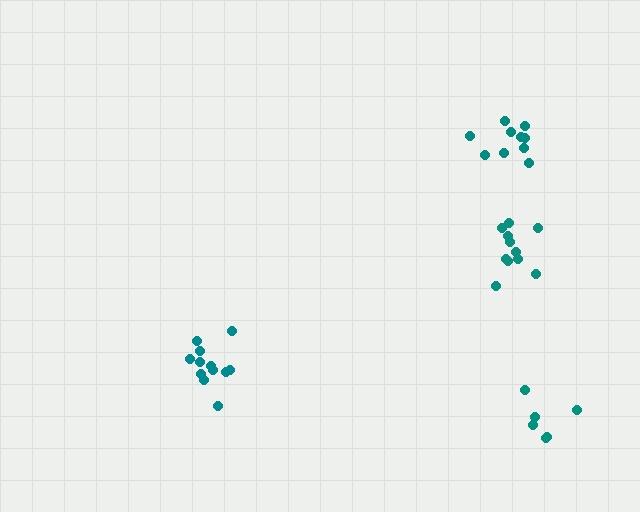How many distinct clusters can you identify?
There are 4 distinct clusters.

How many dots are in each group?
Group 1: 12 dots, Group 2: 11 dots, Group 3: 10 dots, Group 4: 6 dots (39 total).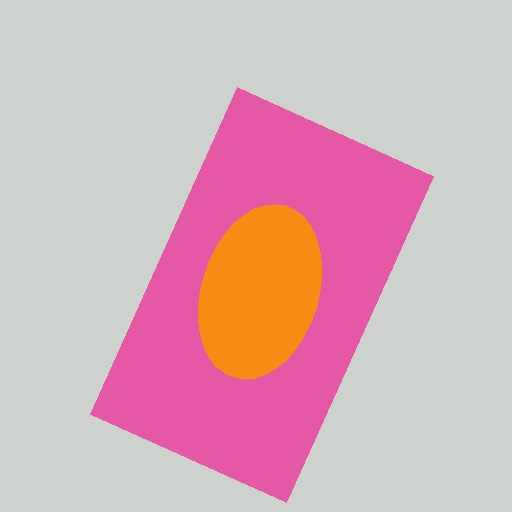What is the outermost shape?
The pink rectangle.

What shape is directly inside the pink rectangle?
The orange ellipse.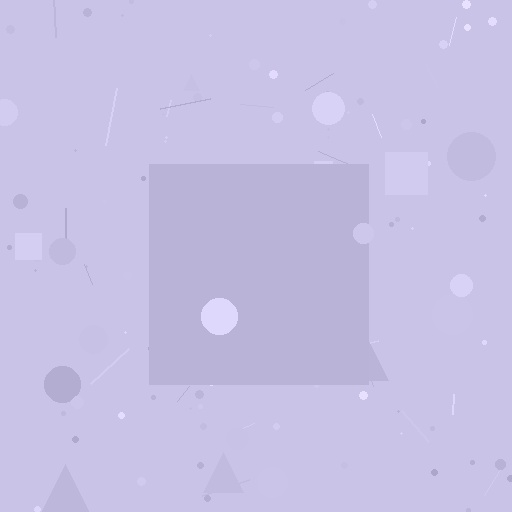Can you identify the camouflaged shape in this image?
The camouflaged shape is a square.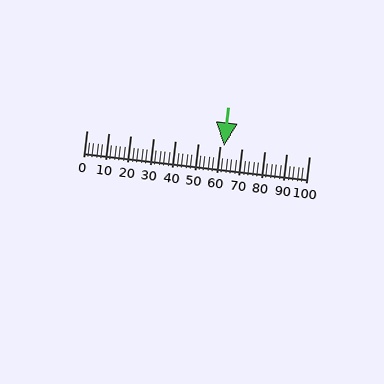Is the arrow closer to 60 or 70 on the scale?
The arrow is closer to 60.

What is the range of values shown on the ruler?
The ruler shows values from 0 to 100.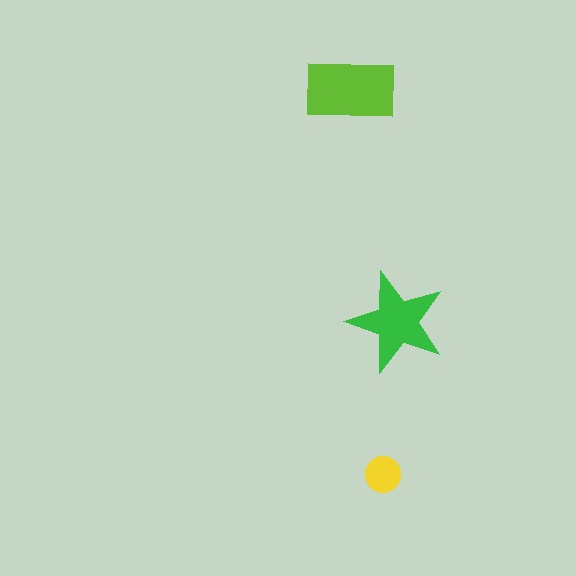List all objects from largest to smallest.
The lime rectangle, the green star, the yellow circle.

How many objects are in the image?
There are 3 objects in the image.